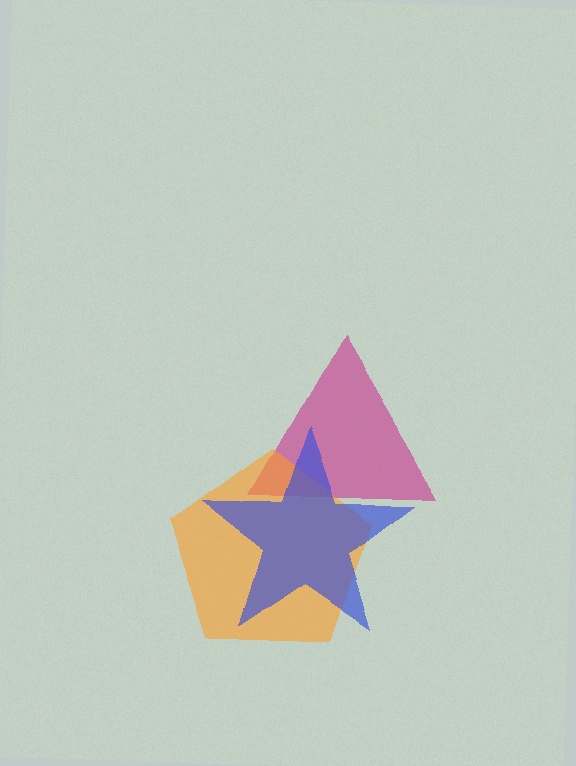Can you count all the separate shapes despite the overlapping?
Yes, there are 3 separate shapes.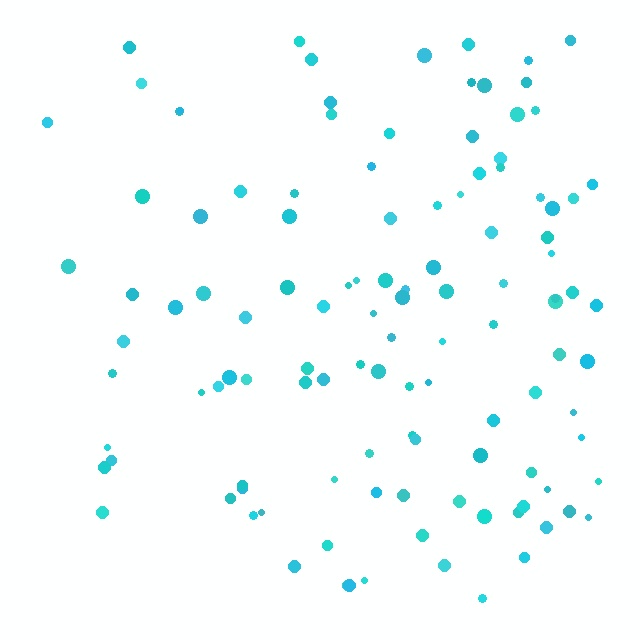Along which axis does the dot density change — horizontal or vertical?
Horizontal.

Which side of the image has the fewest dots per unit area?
The left.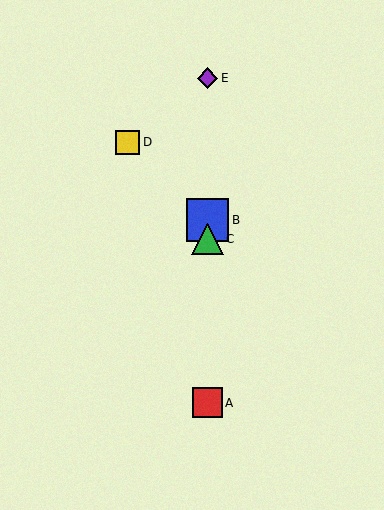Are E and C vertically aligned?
Yes, both are at x≈207.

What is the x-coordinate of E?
Object E is at x≈207.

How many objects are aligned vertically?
4 objects (A, B, C, E) are aligned vertically.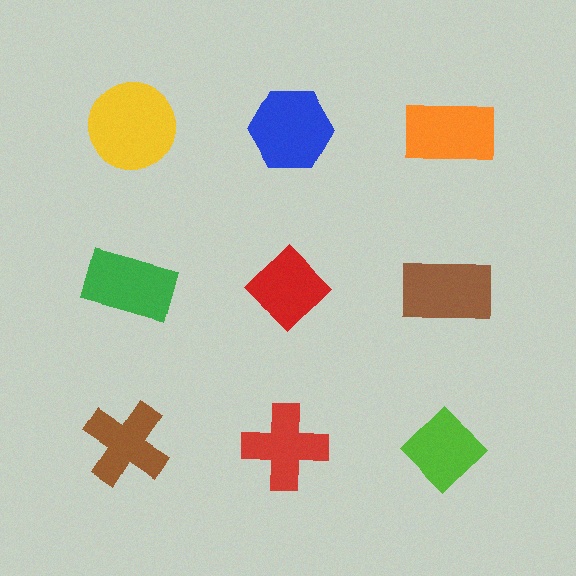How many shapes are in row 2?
3 shapes.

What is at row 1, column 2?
A blue hexagon.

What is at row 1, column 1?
A yellow circle.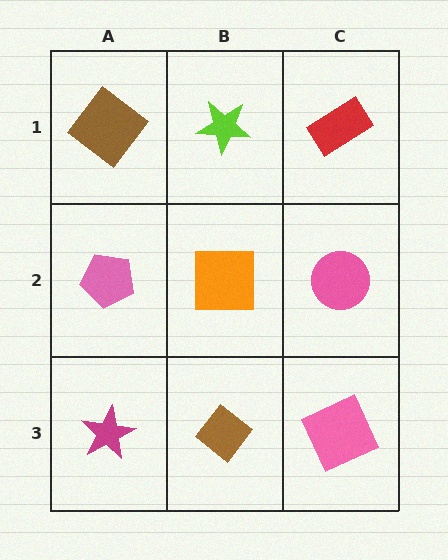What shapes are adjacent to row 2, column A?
A brown diamond (row 1, column A), a magenta star (row 3, column A), an orange square (row 2, column B).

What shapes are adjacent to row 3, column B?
An orange square (row 2, column B), a magenta star (row 3, column A), a pink square (row 3, column C).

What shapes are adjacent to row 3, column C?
A pink circle (row 2, column C), a brown diamond (row 3, column B).